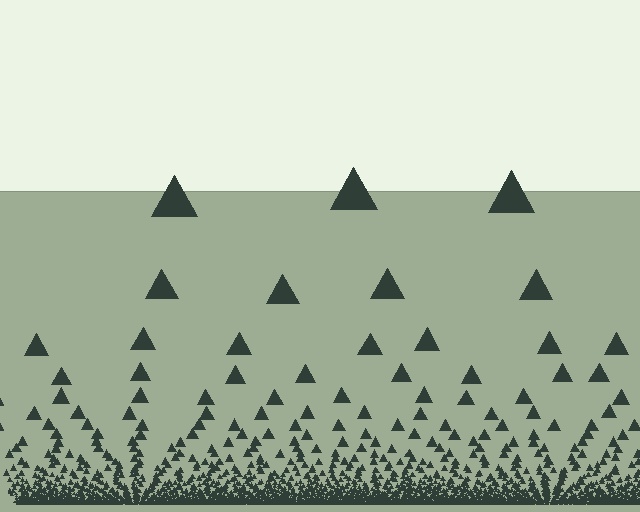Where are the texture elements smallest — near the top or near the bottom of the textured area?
Near the bottom.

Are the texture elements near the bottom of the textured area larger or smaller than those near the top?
Smaller. The gradient is inverted — elements near the bottom are smaller and denser.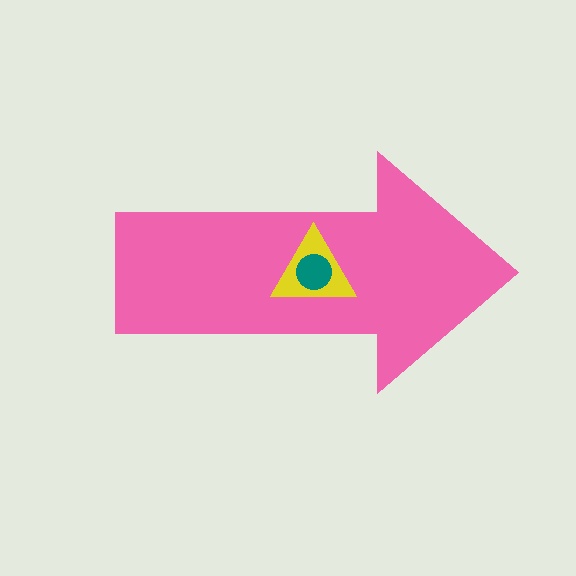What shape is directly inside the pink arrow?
The yellow triangle.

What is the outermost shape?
The pink arrow.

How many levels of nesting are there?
3.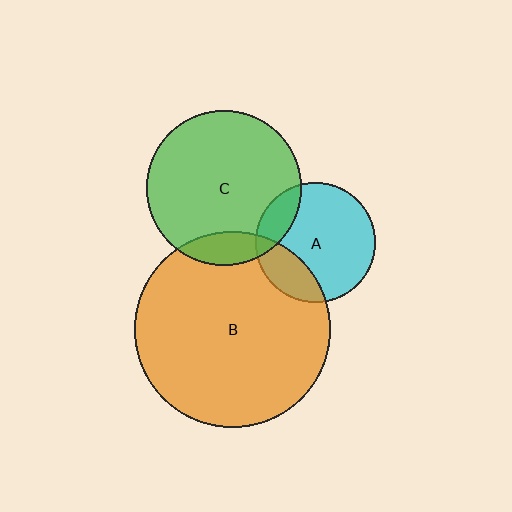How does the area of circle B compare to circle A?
Approximately 2.7 times.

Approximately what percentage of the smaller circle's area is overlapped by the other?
Approximately 15%.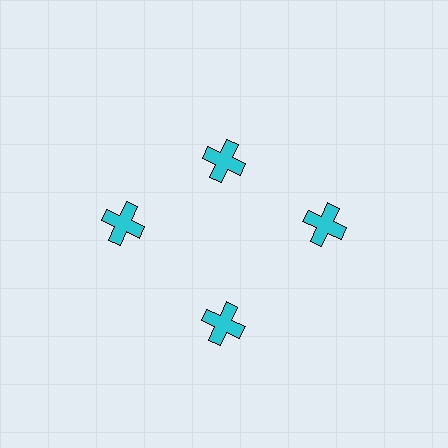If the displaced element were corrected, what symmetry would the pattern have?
It would have 4-fold rotational symmetry — the pattern would map onto itself every 90 degrees.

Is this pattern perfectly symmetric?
No. The 4 cyan crosses are arranged in a ring, but one element near the 12 o'clock position is pulled inward toward the center, breaking the 4-fold rotational symmetry.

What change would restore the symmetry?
The symmetry would be restored by moving it outward, back onto the ring so that all 4 crosses sit at equal angles and equal distance from the center.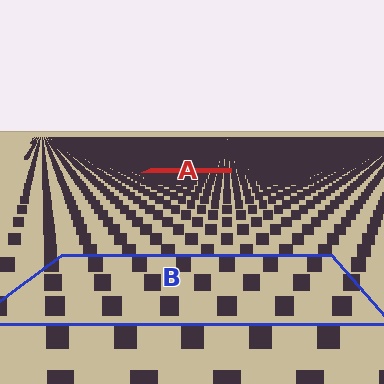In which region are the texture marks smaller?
The texture marks are smaller in region A, because it is farther away.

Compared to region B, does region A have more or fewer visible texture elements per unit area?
Region A has more texture elements per unit area — they are packed more densely because it is farther away.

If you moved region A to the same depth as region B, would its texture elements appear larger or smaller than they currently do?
They would appear larger. At a closer depth, the same texture elements are projected at a bigger on-screen size.